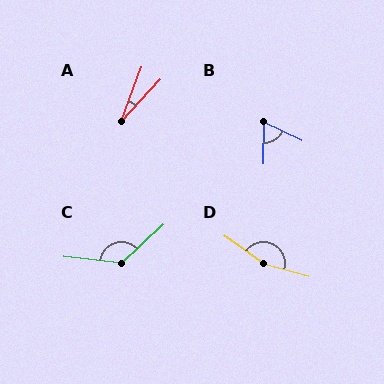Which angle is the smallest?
A, at approximately 22 degrees.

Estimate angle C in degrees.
Approximately 131 degrees.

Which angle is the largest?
D, at approximately 159 degrees.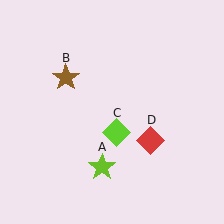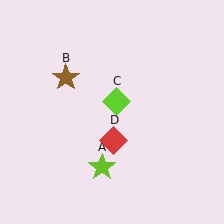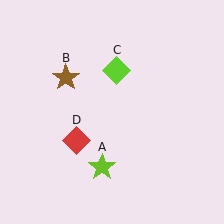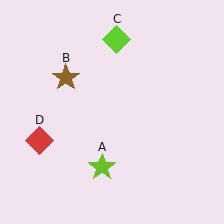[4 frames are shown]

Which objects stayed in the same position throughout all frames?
Lime star (object A) and brown star (object B) remained stationary.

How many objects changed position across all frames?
2 objects changed position: lime diamond (object C), red diamond (object D).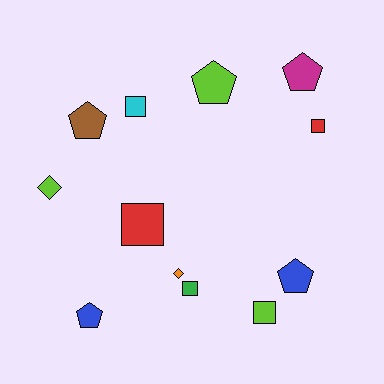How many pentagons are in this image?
There are 5 pentagons.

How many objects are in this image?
There are 12 objects.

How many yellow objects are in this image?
There are no yellow objects.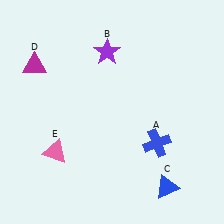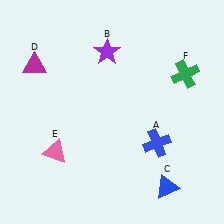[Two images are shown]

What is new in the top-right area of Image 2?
A green cross (F) was added in the top-right area of Image 2.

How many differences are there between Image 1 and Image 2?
There is 1 difference between the two images.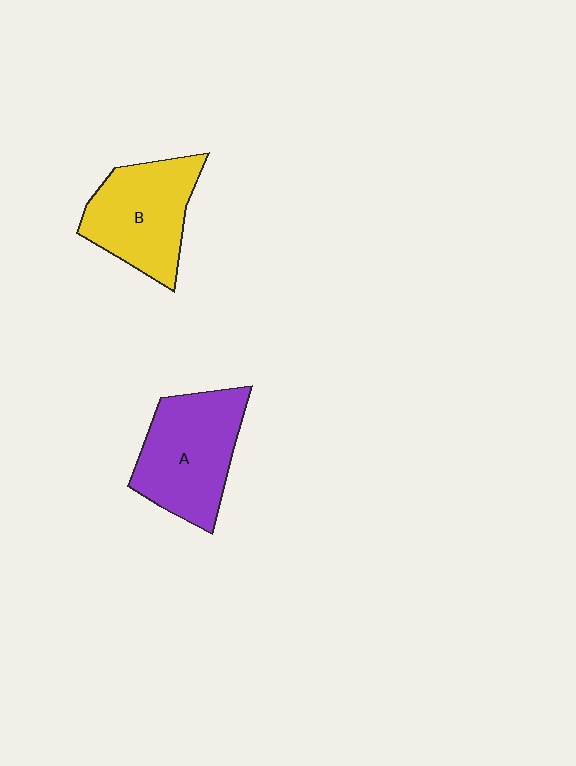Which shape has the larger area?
Shape A (purple).